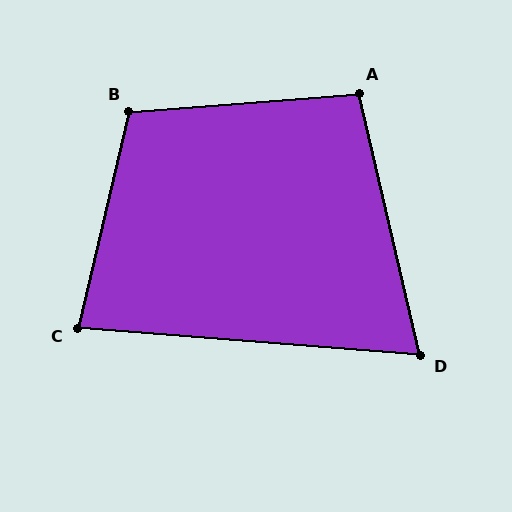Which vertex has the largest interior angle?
B, at approximately 108 degrees.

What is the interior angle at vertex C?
Approximately 81 degrees (acute).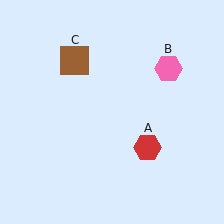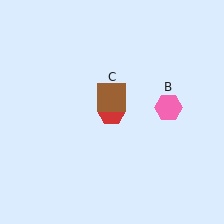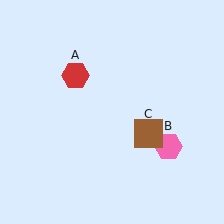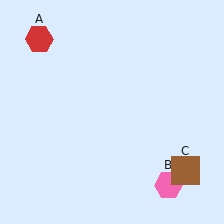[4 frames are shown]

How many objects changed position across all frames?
3 objects changed position: red hexagon (object A), pink hexagon (object B), brown square (object C).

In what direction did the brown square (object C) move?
The brown square (object C) moved down and to the right.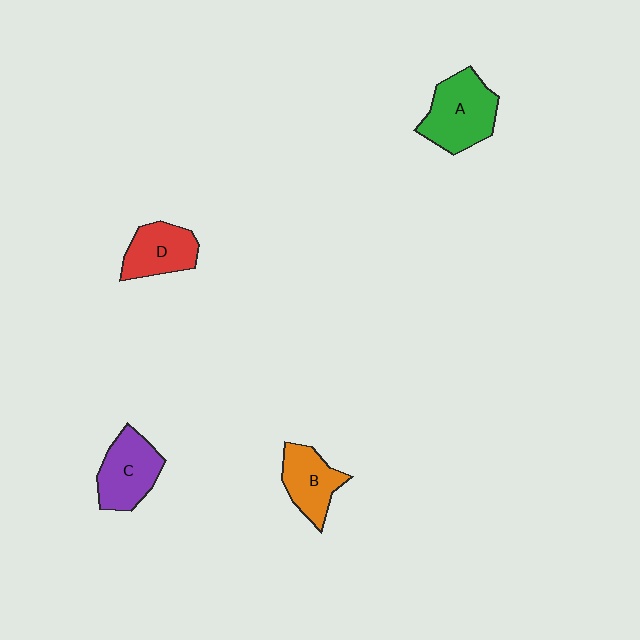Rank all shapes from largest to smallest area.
From largest to smallest: A (green), C (purple), D (red), B (orange).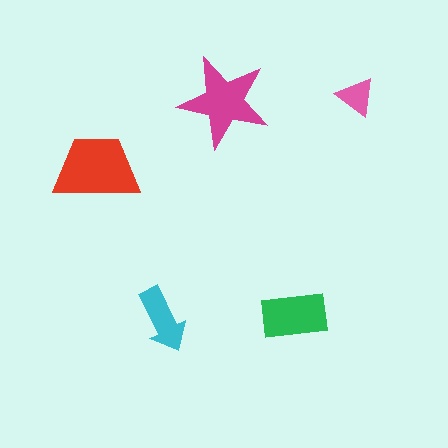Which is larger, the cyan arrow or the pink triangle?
The cyan arrow.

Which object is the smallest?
The pink triangle.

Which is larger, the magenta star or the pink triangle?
The magenta star.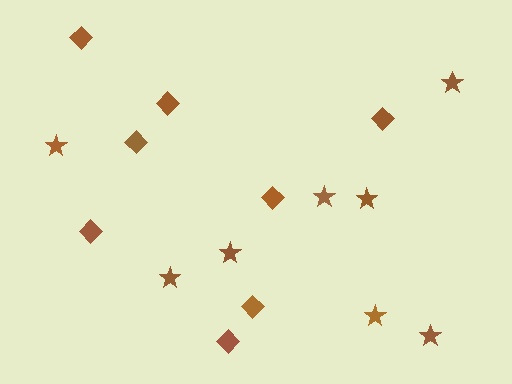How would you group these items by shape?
There are 2 groups: one group of stars (8) and one group of diamonds (8).